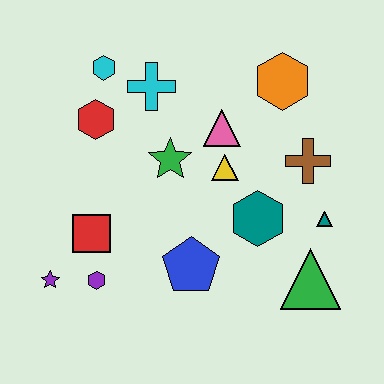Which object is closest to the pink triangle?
The yellow triangle is closest to the pink triangle.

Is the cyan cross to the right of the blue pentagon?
No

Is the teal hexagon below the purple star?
No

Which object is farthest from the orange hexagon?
The purple star is farthest from the orange hexagon.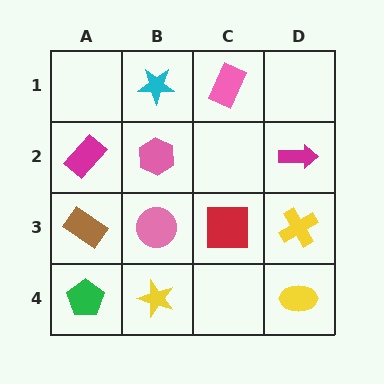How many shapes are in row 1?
2 shapes.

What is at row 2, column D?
A magenta arrow.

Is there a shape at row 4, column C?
No, that cell is empty.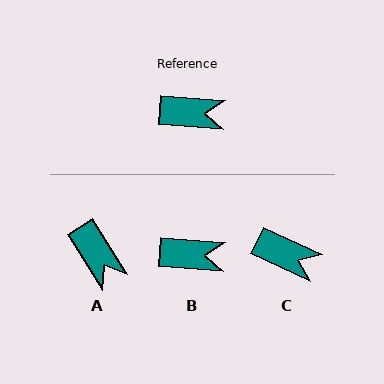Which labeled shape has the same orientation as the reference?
B.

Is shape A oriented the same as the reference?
No, it is off by about 53 degrees.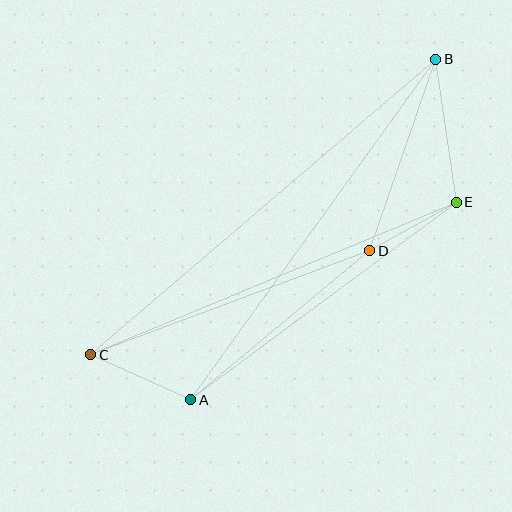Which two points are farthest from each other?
Points B and C are farthest from each other.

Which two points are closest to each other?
Points D and E are closest to each other.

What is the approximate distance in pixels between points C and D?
The distance between C and D is approximately 297 pixels.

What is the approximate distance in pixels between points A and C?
The distance between A and C is approximately 110 pixels.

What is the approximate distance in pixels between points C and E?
The distance between C and E is approximately 396 pixels.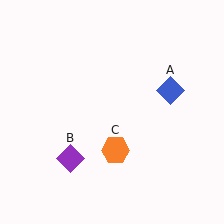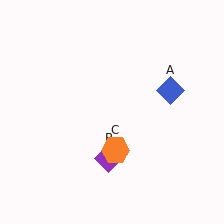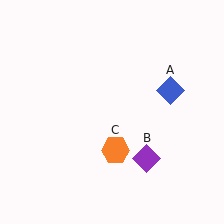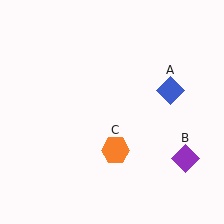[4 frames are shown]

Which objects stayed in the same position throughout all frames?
Blue diamond (object A) and orange hexagon (object C) remained stationary.